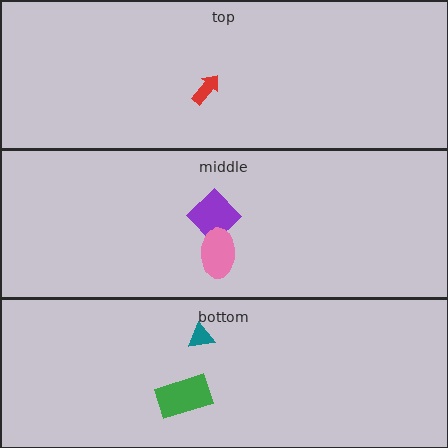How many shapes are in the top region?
1.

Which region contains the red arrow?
The top region.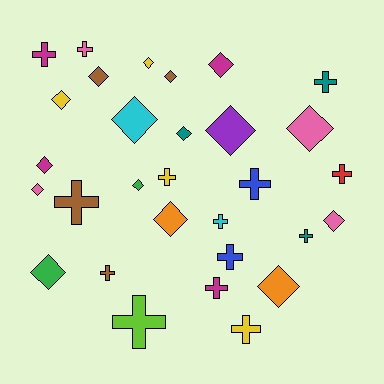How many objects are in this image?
There are 30 objects.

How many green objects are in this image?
There are 2 green objects.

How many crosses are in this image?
There are 14 crosses.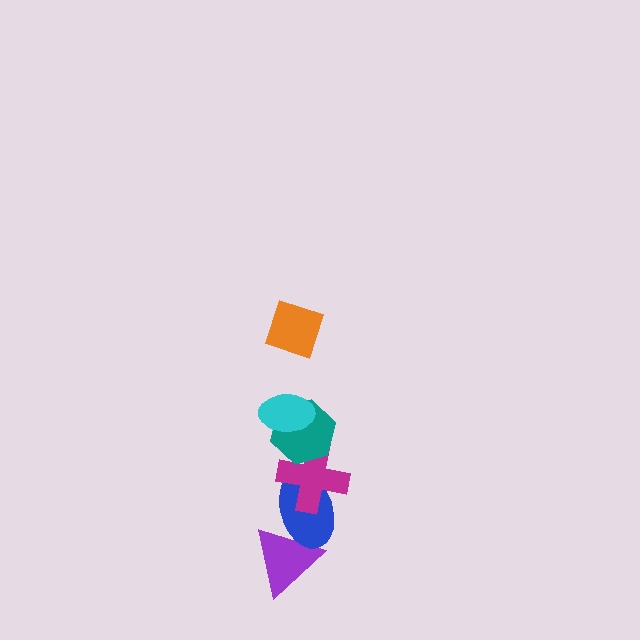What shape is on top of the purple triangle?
The blue ellipse is on top of the purple triangle.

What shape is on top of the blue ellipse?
The magenta cross is on top of the blue ellipse.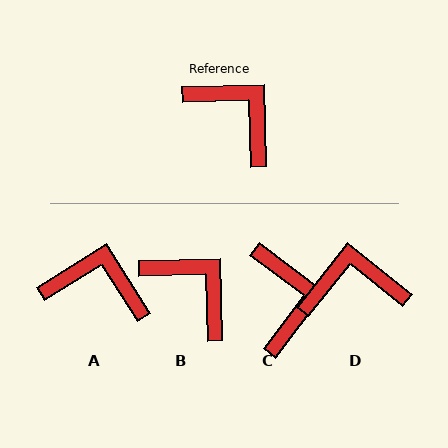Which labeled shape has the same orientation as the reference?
B.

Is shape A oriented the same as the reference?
No, it is off by about 30 degrees.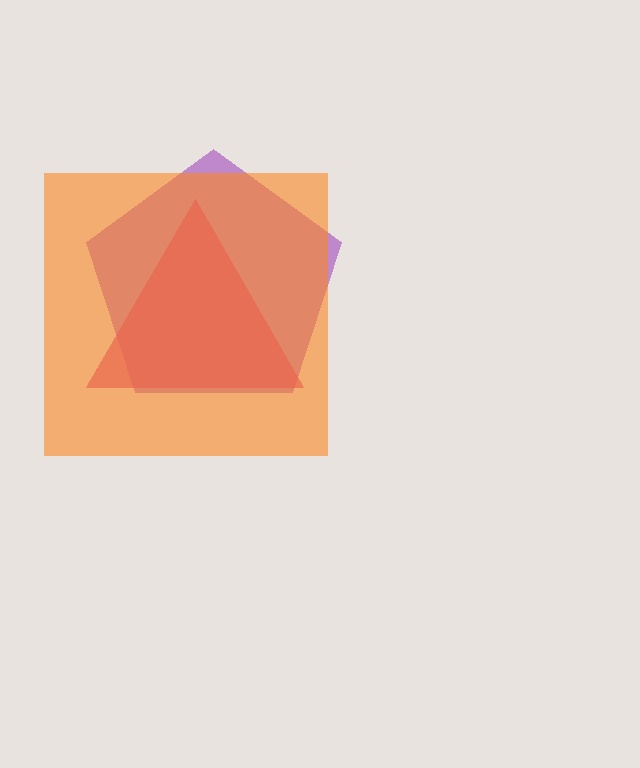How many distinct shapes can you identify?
There are 3 distinct shapes: a purple pentagon, a magenta triangle, an orange square.